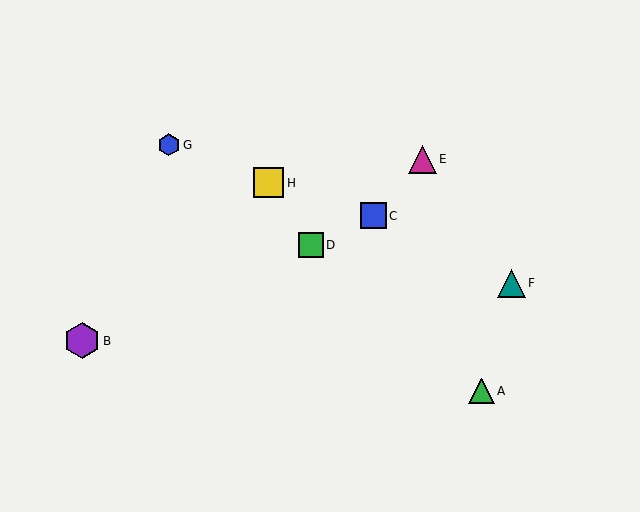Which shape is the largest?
The purple hexagon (labeled B) is the largest.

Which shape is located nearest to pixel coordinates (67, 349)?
The purple hexagon (labeled B) at (82, 341) is nearest to that location.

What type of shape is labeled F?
Shape F is a teal triangle.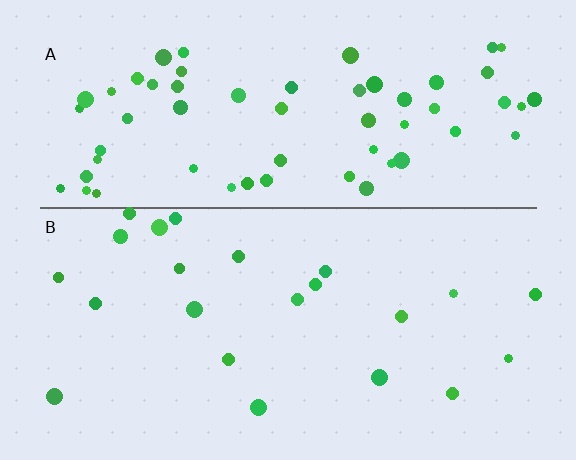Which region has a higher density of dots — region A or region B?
A (the top).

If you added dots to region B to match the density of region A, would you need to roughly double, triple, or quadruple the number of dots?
Approximately triple.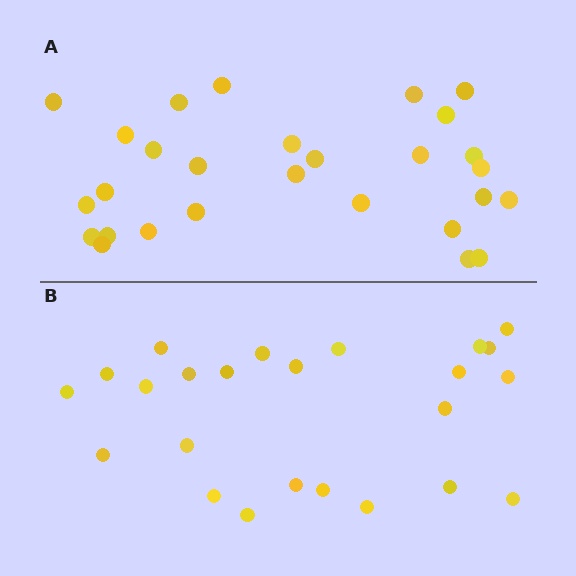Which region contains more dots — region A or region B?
Region A (the top region) has more dots.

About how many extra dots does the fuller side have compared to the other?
Region A has about 4 more dots than region B.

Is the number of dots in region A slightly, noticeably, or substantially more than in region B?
Region A has only slightly more — the two regions are fairly close. The ratio is roughly 1.2 to 1.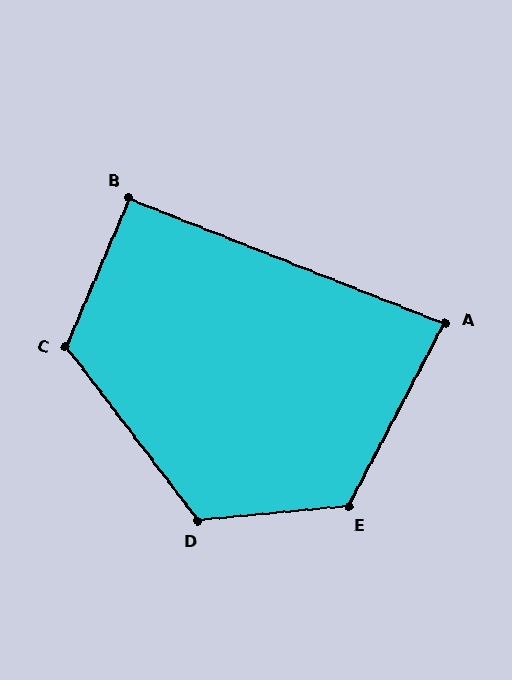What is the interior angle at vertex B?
Approximately 92 degrees (approximately right).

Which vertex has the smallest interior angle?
A, at approximately 84 degrees.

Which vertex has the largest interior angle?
E, at approximately 123 degrees.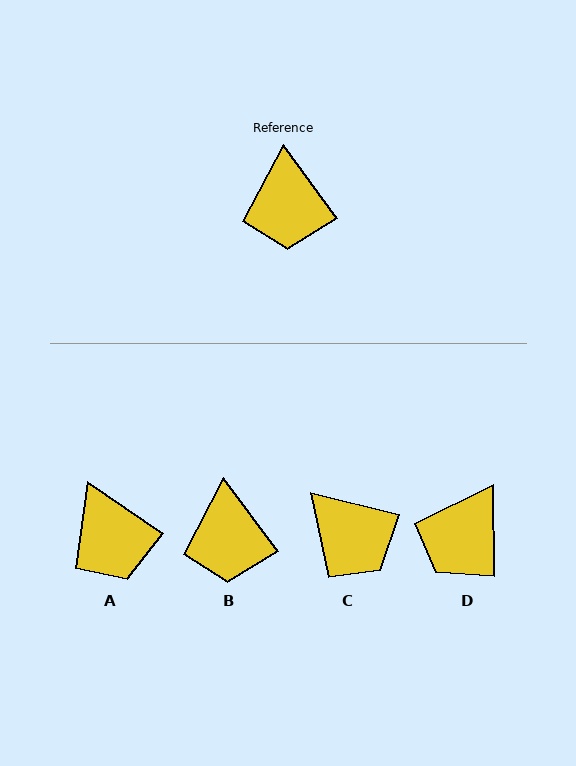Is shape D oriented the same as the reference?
No, it is off by about 35 degrees.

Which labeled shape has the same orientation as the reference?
B.